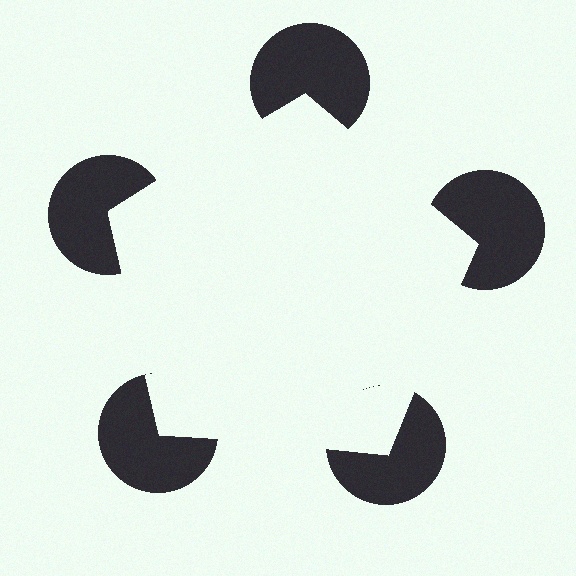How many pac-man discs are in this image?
There are 5 — one at each vertex of the illusory pentagon.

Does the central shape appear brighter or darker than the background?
It typically appears slightly brighter than the background, even though no actual brightness change is drawn.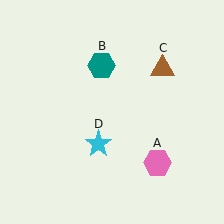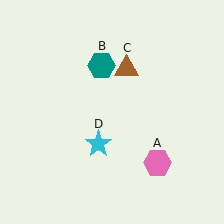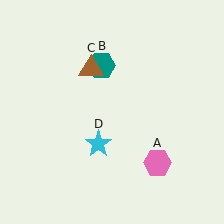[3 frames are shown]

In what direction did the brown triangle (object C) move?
The brown triangle (object C) moved left.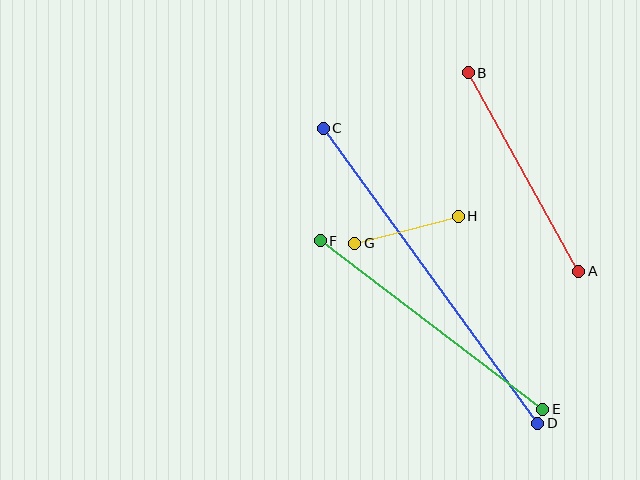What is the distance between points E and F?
The distance is approximately 279 pixels.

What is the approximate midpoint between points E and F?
The midpoint is at approximately (431, 325) pixels.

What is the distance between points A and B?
The distance is approximately 227 pixels.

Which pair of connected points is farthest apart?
Points C and D are farthest apart.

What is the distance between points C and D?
The distance is approximately 365 pixels.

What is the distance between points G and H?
The distance is approximately 107 pixels.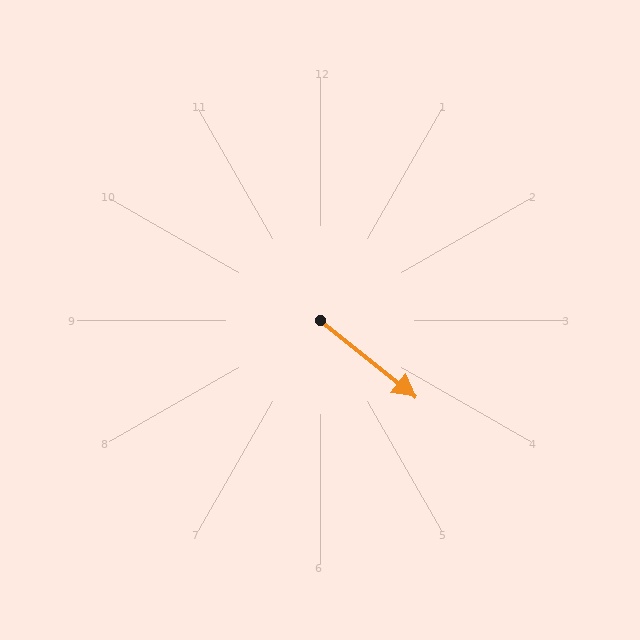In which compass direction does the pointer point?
Southeast.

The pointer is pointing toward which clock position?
Roughly 4 o'clock.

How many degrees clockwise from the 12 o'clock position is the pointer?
Approximately 129 degrees.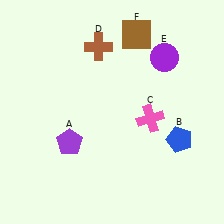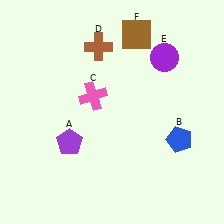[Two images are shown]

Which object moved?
The pink cross (C) moved left.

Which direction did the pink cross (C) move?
The pink cross (C) moved left.